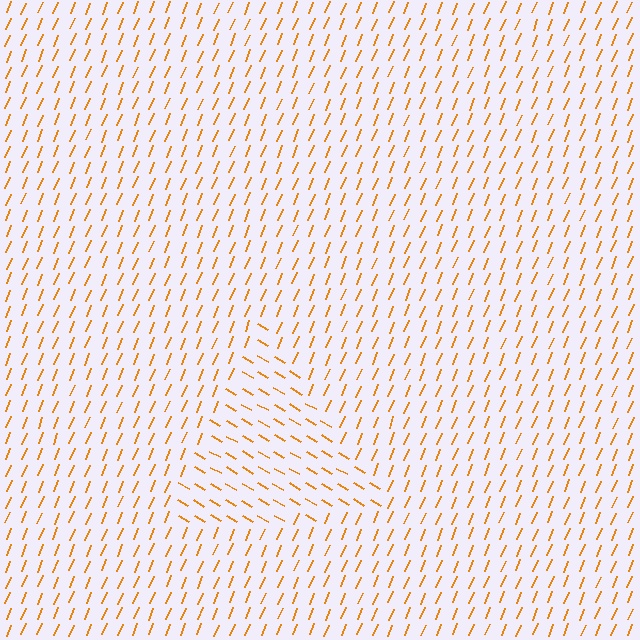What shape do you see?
I see a triangle.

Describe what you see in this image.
The image is filled with small orange line segments. A triangle region in the image has lines oriented differently from the surrounding lines, creating a visible texture boundary.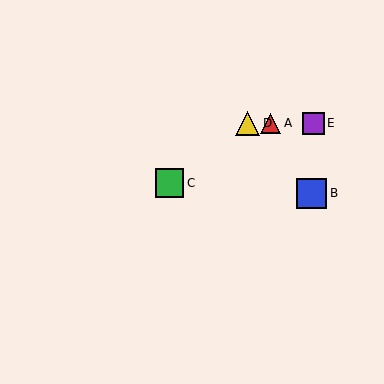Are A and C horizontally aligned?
No, A is at y≈123 and C is at y≈183.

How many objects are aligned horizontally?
3 objects (A, D, E) are aligned horizontally.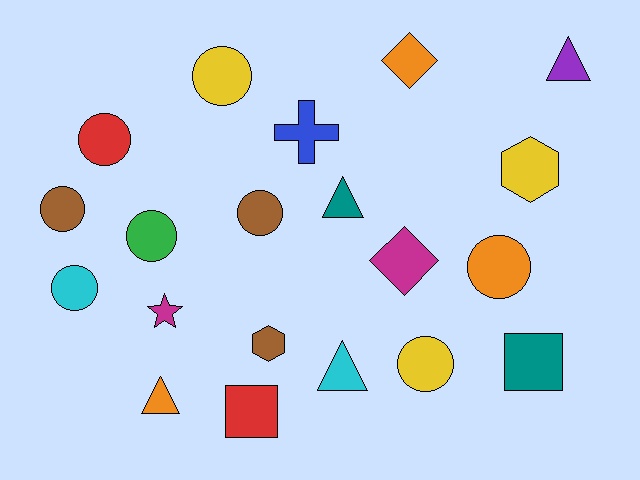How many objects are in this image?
There are 20 objects.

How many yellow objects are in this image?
There are 3 yellow objects.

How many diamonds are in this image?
There are 2 diamonds.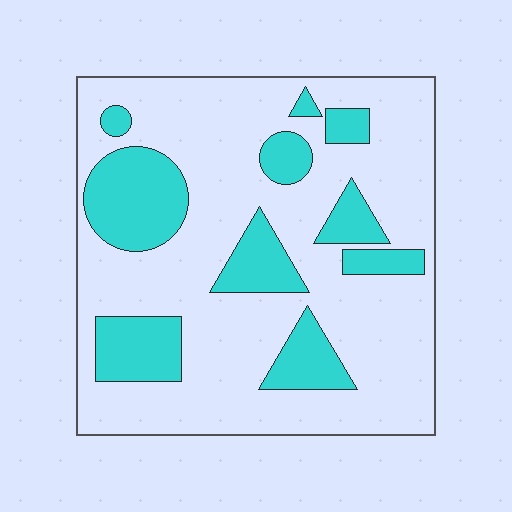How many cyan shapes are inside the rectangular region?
10.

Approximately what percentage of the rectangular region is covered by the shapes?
Approximately 25%.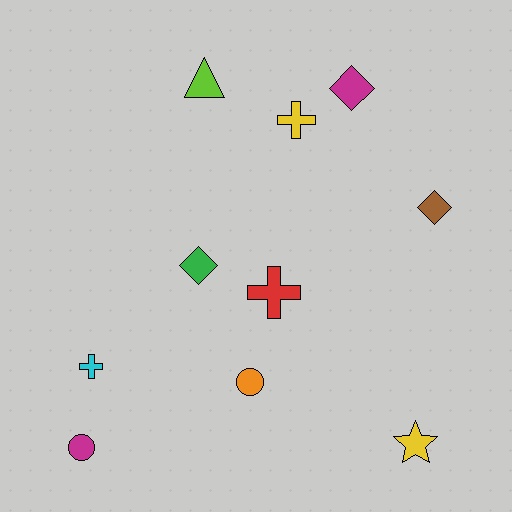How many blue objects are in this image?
There are no blue objects.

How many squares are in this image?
There are no squares.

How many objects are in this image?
There are 10 objects.